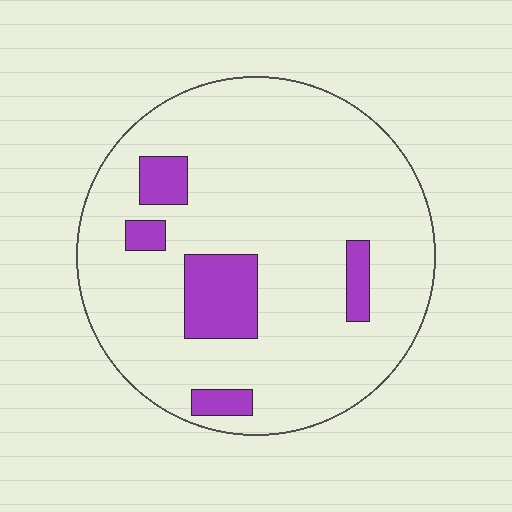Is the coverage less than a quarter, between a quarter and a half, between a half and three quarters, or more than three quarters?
Less than a quarter.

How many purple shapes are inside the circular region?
5.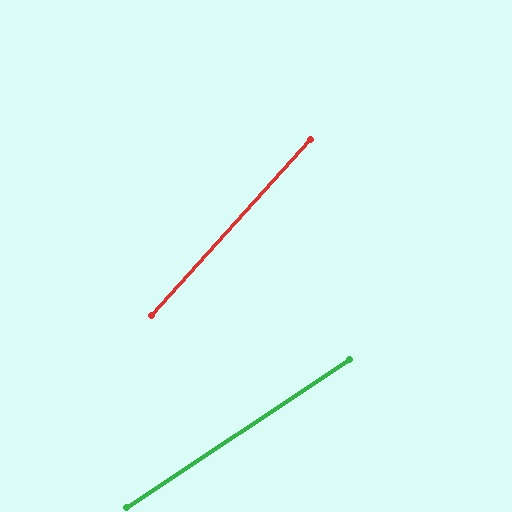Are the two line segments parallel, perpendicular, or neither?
Neither parallel nor perpendicular — they differ by about 15°.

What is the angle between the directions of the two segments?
Approximately 15 degrees.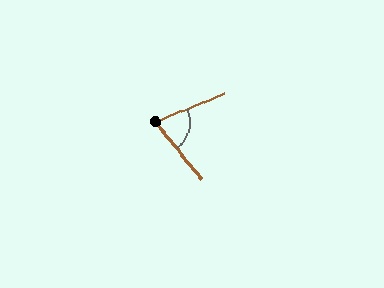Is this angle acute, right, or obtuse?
It is acute.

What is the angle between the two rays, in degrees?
Approximately 73 degrees.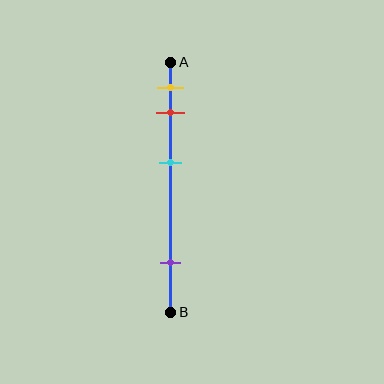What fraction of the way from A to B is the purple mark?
The purple mark is approximately 80% (0.8) of the way from A to B.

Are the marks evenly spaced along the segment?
No, the marks are not evenly spaced.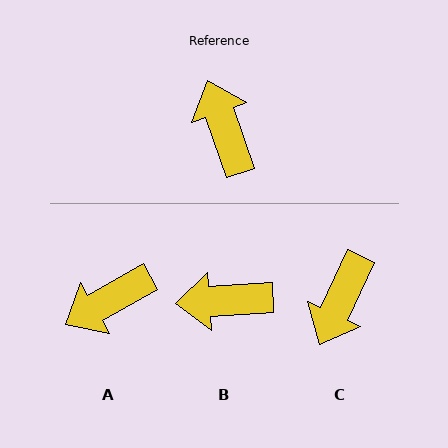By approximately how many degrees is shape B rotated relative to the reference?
Approximately 74 degrees counter-clockwise.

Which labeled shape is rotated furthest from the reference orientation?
C, about 135 degrees away.